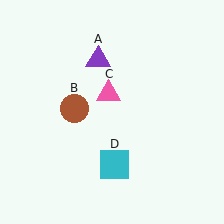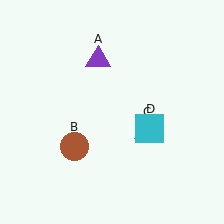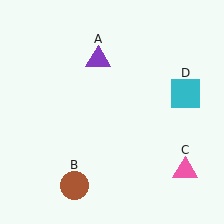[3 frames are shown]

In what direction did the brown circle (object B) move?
The brown circle (object B) moved down.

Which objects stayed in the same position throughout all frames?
Purple triangle (object A) remained stationary.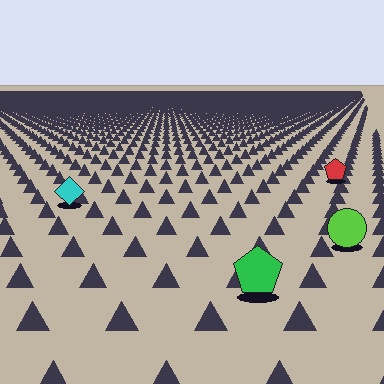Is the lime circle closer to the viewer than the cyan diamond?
Yes. The lime circle is closer — you can tell from the texture gradient: the ground texture is coarser near it.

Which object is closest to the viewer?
The green pentagon is closest. The texture marks near it are larger and more spread out.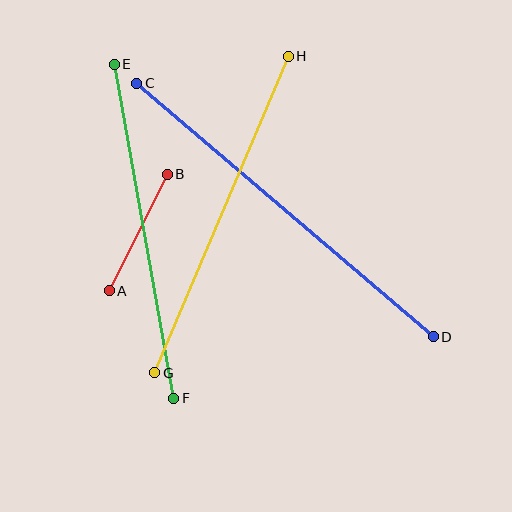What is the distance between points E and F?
The distance is approximately 339 pixels.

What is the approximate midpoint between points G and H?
The midpoint is at approximately (221, 214) pixels.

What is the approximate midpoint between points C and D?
The midpoint is at approximately (285, 210) pixels.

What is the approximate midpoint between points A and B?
The midpoint is at approximately (138, 232) pixels.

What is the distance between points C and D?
The distance is approximately 390 pixels.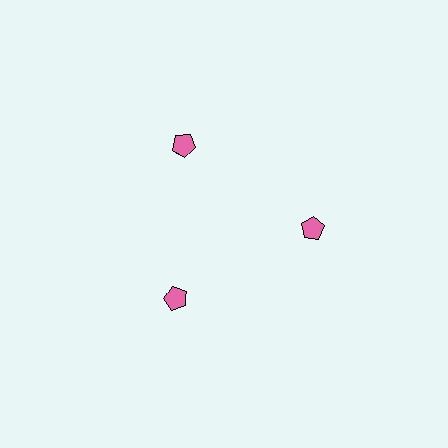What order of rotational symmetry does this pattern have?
This pattern has 3-fold rotational symmetry.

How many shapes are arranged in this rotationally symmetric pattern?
There are 3 shapes, arranged in 3 groups of 1.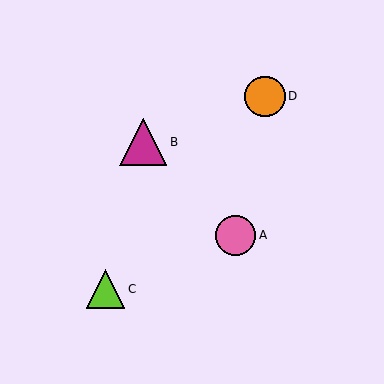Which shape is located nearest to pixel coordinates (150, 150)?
The magenta triangle (labeled B) at (143, 142) is nearest to that location.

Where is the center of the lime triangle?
The center of the lime triangle is at (106, 289).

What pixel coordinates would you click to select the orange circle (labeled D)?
Click at (265, 96) to select the orange circle D.